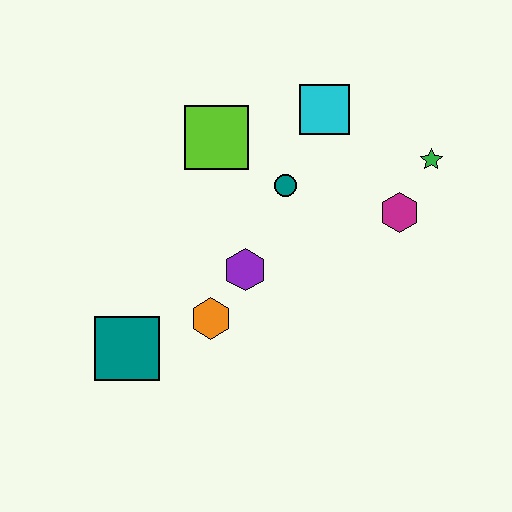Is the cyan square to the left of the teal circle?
No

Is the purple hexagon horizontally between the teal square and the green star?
Yes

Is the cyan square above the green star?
Yes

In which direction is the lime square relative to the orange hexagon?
The lime square is above the orange hexagon.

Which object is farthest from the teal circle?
The teal square is farthest from the teal circle.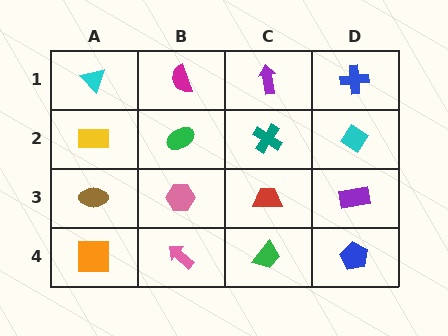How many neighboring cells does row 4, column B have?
3.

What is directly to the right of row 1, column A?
A magenta semicircle.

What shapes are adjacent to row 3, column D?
A cyan diamond (row 2, column D), a blue pentagon (row 4, column D), a red trapezoid (row 3, column C).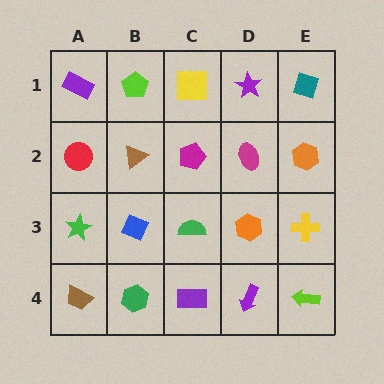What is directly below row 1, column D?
A magenta ellipse.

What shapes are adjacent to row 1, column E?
An orange hexagon (row 2, column E), a purple star (row 1, column D).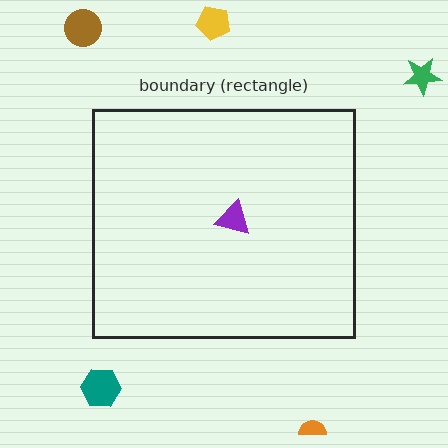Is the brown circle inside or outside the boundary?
Outside.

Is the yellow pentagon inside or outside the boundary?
Outside.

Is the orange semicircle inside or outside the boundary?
Outside.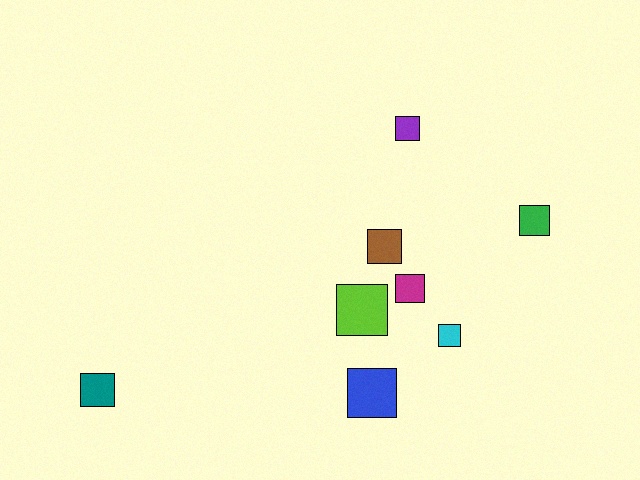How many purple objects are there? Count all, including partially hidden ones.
There is 1 purple object.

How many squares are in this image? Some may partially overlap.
There are 8 squares.